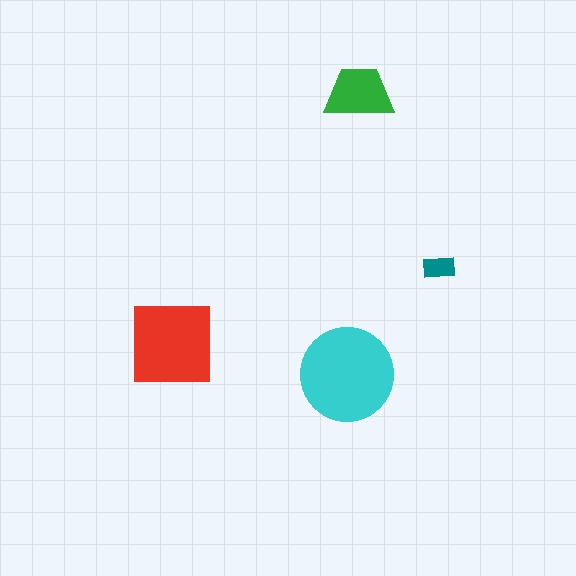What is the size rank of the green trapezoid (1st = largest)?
3rd.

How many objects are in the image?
There are 4 objects in the image.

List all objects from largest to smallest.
The cyan circle, the red square, the green trapezoid, the teal rectangle.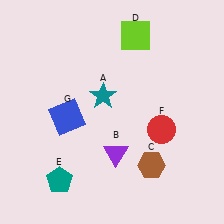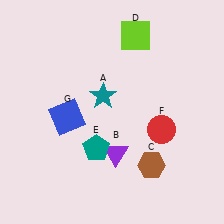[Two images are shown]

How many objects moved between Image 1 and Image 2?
1 object moved between the two images.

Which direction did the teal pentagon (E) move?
The teal pentagon (E) moved right.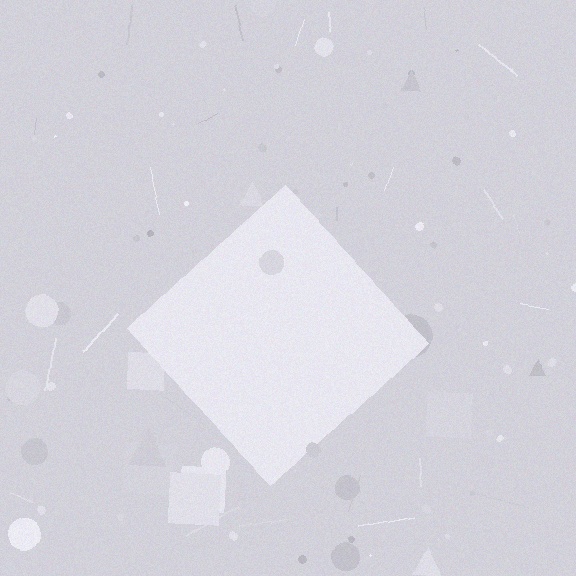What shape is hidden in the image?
A diamond is hidden in the image.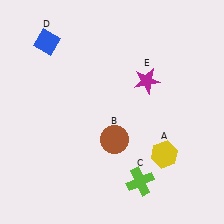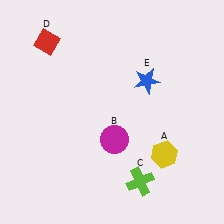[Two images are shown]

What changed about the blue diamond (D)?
In Image 1, D is blue. In Image 2, it changed to red.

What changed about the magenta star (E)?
In Image 1, E is magenta. In Image 2, it changed to blue.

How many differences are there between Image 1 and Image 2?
There are 3 differences between the two images.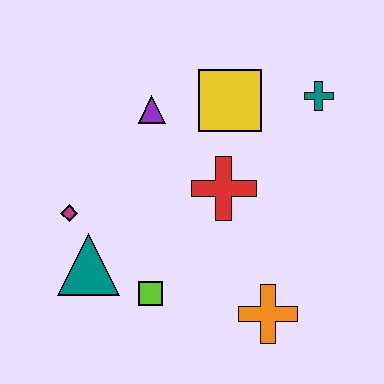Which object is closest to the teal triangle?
The magenta diamond is closest to the teal triangle.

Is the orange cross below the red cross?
Yes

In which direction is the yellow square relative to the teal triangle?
The yellow square is above the teal triangle.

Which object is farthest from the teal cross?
The teal triangle is farthest from the teal cross.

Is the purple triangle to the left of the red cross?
Yes